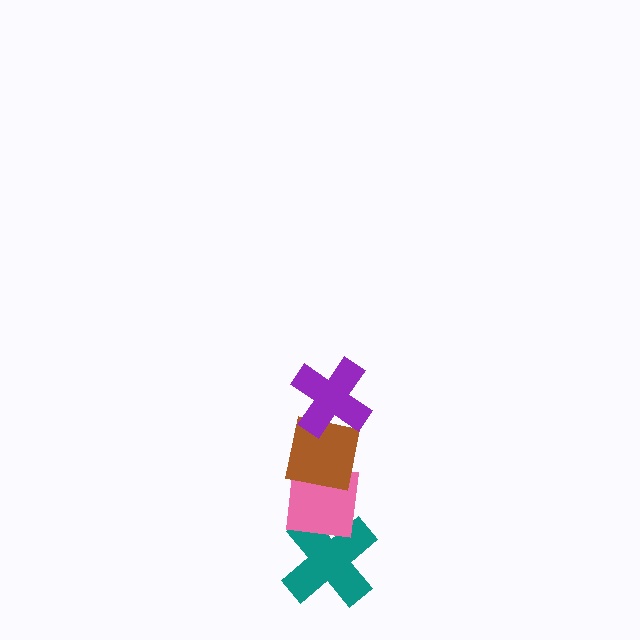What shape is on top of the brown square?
The purple cross is on top of the brown square.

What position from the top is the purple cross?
The purple cross is 1st from the top.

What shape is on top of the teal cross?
The pink square is on top of the teal cross.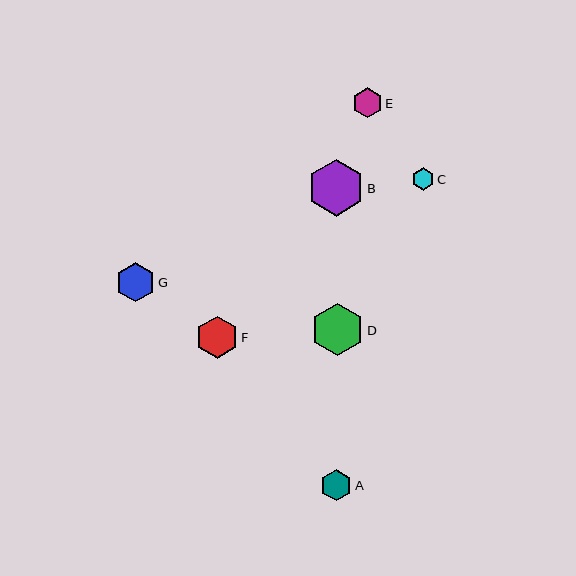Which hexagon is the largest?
Hexagon B is the largest with a size of approximately 57 pixels.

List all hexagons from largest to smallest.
From largest to smallest: B, D, F, G, A, E, C.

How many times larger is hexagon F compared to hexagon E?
Hexagon F is approximately 1.4 times the size of hexagon E.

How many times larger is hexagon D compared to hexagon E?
Hexagon D is approximately 1.8 times the size of hexagon E.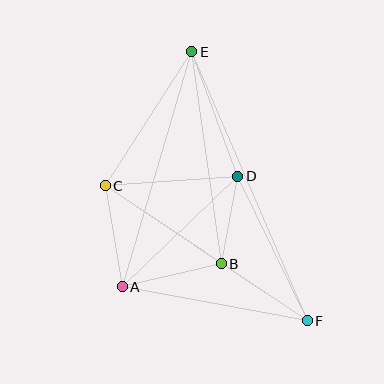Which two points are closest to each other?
Points B and D are closest to each other.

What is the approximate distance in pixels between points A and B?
The distance between A and B is approximately 102 pixels.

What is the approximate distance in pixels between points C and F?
The distance between C and F is approximately 243 pixels.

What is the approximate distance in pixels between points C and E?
The distance between C and E is approximately 160 pixels.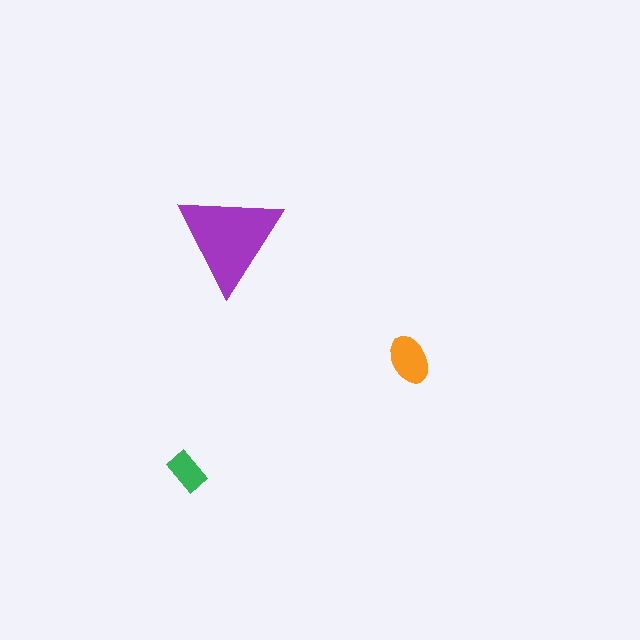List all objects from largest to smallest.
The purple triangle, the orange ellipse, the green rectangle.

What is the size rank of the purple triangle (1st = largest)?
1st.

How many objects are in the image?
There are 3 objects in the image.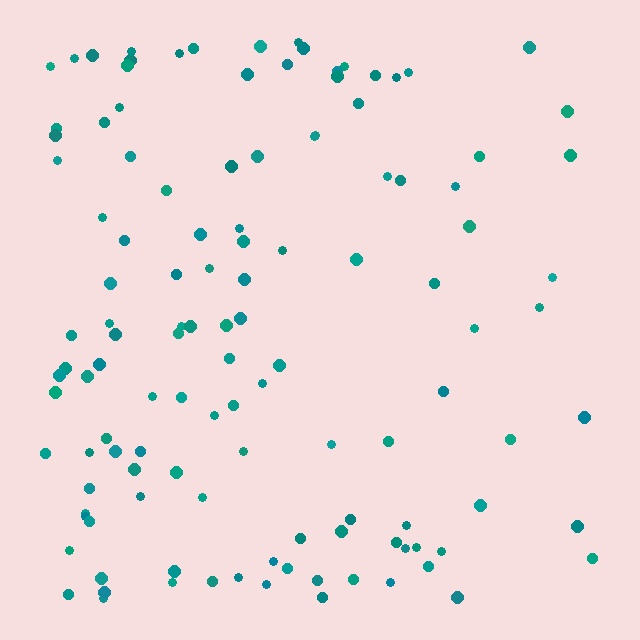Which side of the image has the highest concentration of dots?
The left.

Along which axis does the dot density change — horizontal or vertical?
Horizontal.